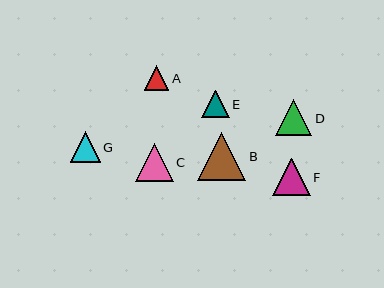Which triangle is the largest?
Triangle B is the largest with a size of approximately 49 pixels.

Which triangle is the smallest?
Triangle A is the smallest with a size of approximately 25 pixels.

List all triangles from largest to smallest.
From largest to smallest: B, C, F, D, G, E, A.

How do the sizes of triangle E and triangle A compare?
Triangle E and triangle A are approximately the same size.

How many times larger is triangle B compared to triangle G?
Triangle B is approximately 1.6 times the size of triangle G.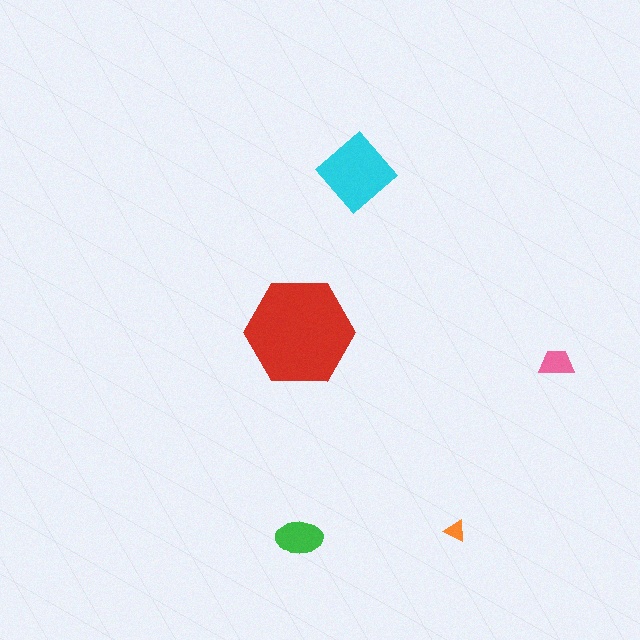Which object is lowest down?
The green ellipse is bottommost.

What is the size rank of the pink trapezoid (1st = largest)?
4th.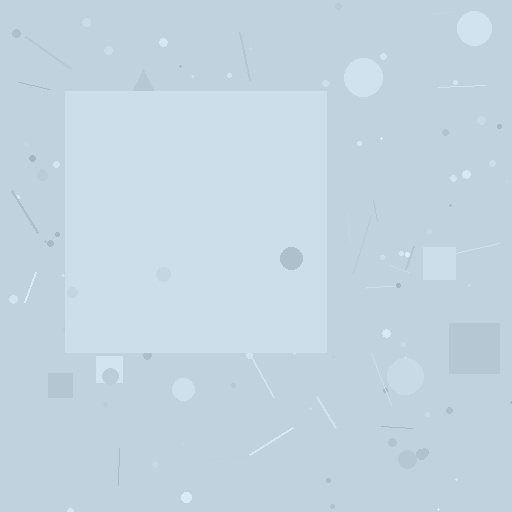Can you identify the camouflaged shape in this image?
The camouflaged shape is a square.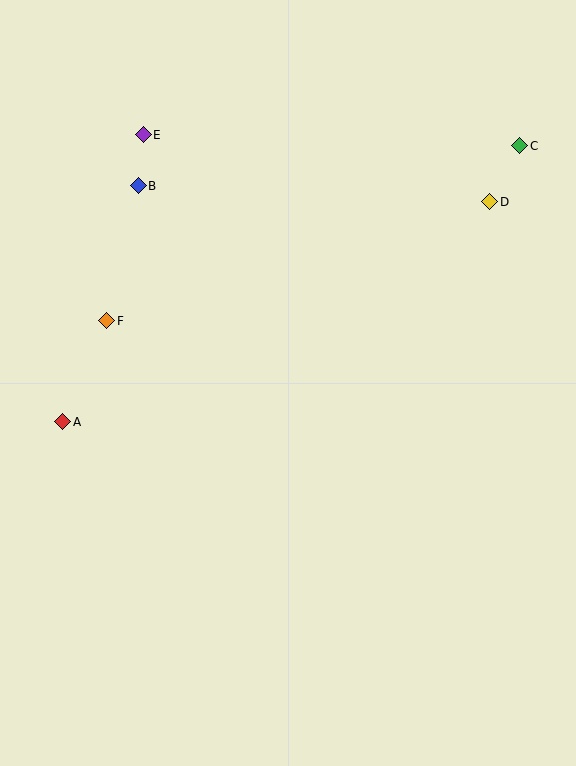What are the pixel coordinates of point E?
Point E is at (143, 135).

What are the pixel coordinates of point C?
Point C is at (520, 146).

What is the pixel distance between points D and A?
The distance between D and A is 480 pixels.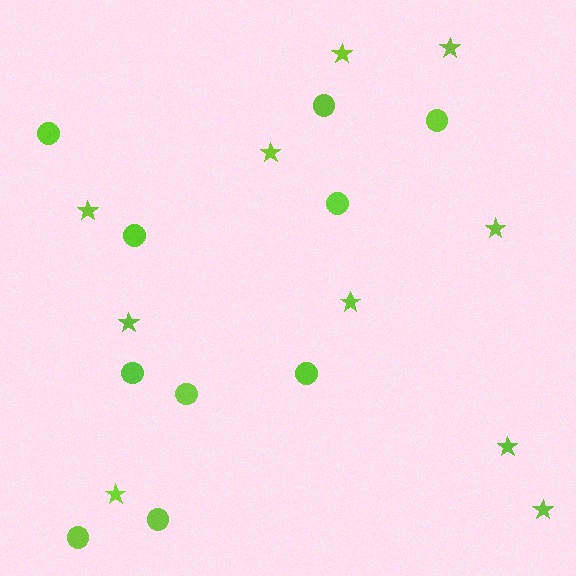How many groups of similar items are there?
There are 2 groups: one group of stars (10) and one group of circles (10).